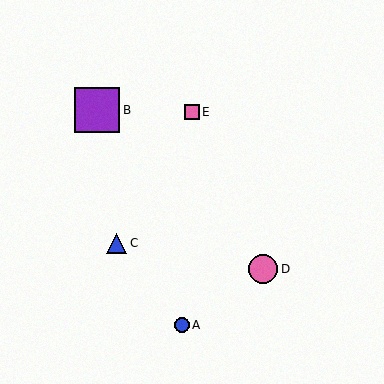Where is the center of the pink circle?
The center of the pink circle is at (263, 269).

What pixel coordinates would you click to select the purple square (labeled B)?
Click at (97, 110) to select the purple square B.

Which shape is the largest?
The purple square (labeled B) is the largest.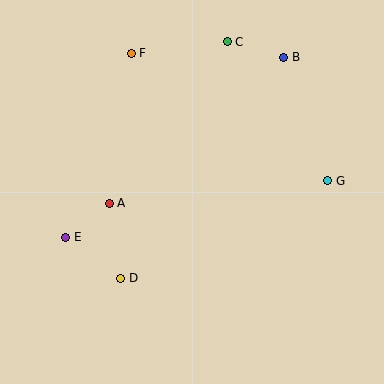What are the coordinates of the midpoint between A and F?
The midpoint between A and F is at (120, 128).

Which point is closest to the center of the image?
Point A at (109, 203) is closest to the center.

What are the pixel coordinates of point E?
Point E is at (66, 237).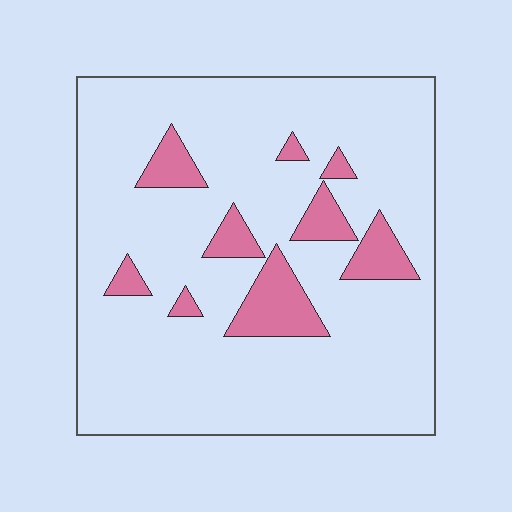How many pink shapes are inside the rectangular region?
9.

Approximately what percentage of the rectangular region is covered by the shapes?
Approximately 15%.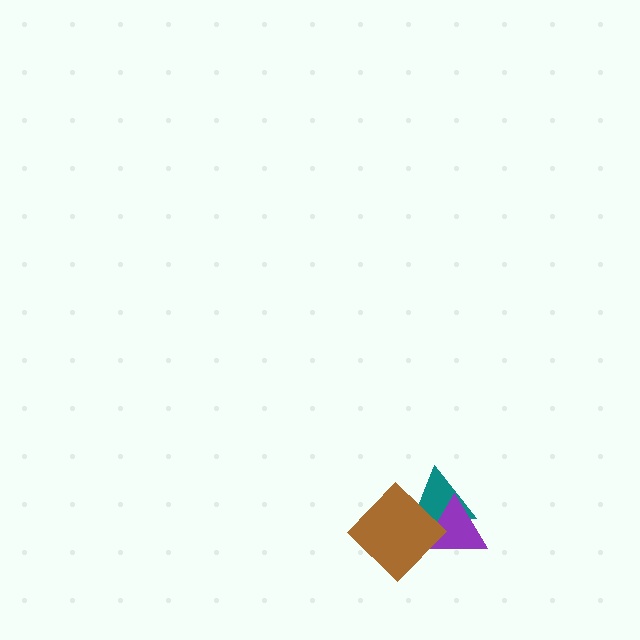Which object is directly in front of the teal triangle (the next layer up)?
The purple triangle is directly in front of the teal triangle.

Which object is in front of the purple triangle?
The brown diamond is in front of the purple triangle.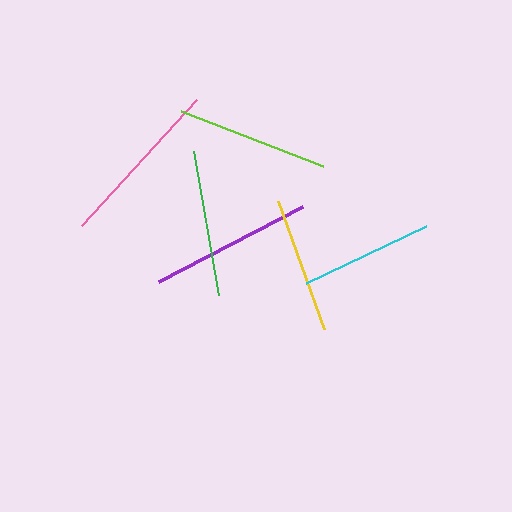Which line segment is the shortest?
The cyan line is the shortest at approximately 133 pixels.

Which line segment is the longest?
The pink line is the longest at approximately 171 pixels.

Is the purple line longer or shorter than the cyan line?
The purple line is longer than the cyan line.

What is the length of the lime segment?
The lime segment is approximately 152 pixels long.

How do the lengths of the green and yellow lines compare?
The green and yellow lines are approximately the same length.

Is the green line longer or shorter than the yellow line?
The green line is longer than the yellow line.